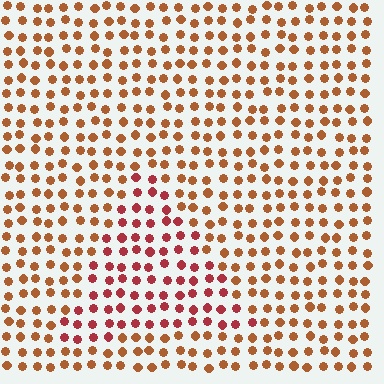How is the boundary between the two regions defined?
The boundary is defined purely by a slight shift in hue (about 30 degrees). Spacing, size, and orientation are identical on both sides.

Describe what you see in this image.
The image is filled with small brown elements in a uniform arrangement. A triangle-shaped region is visible where the elements are tinted to a slightly different hue, forming a subtle color boundary.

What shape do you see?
I see a triangle.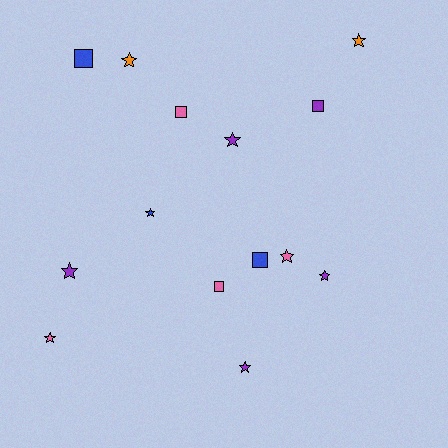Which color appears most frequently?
Purple, with 5 objects.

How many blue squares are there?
There are 2 blue squares.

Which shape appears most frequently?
Star, with 9 objects.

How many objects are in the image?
There are 14 objects.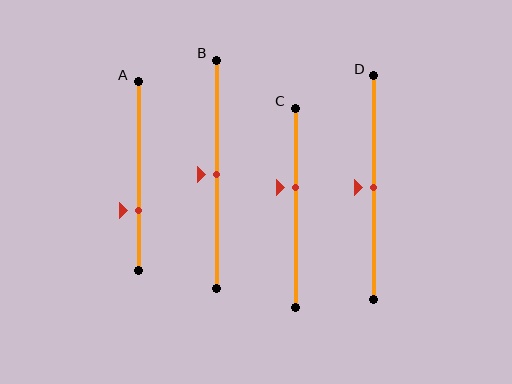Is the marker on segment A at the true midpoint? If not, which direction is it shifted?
No, the marker on segment A is shifted downward by about 18% of the segment length.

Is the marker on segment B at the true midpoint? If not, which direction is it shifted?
Yes, the marker on segment B is at the true midpoint.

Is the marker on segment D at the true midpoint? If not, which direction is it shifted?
Yes, the marker on segment D is at the true midpoint.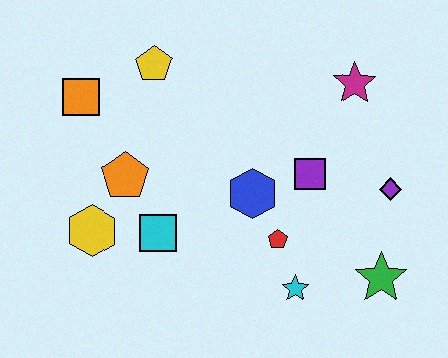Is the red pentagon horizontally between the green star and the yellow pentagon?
Yes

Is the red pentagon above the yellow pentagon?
No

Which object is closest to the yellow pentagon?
The orange square is closest to the yellow pentagon.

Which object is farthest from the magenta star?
The yellow hexagon is farthest from the magenta star.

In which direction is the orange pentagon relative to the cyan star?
The orange pentagon is to the left of the cyan star.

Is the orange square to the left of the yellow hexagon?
Yes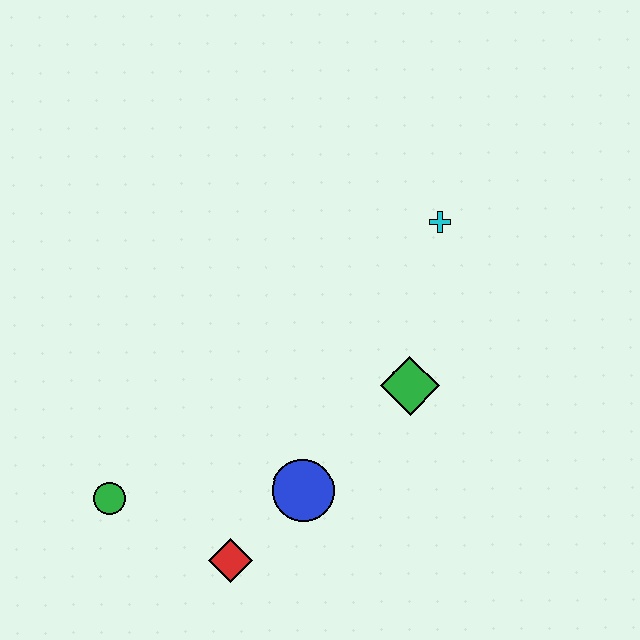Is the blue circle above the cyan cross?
No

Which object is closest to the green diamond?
The blue circle is closest to the green diamond.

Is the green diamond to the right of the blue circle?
Yes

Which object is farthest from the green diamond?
The green circle is farthest from the green diamond.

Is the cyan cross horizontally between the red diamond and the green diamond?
No